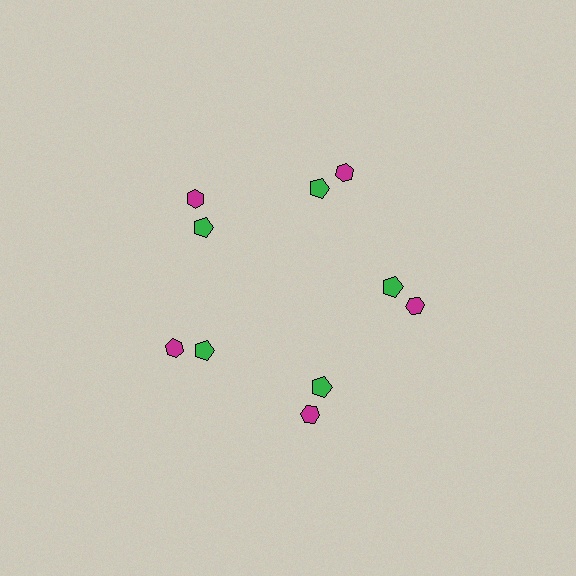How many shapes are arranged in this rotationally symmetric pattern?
There are 10 shapes, arranged in 5 groups of 2.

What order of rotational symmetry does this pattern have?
This pattern has 5-fold rotational symmetry.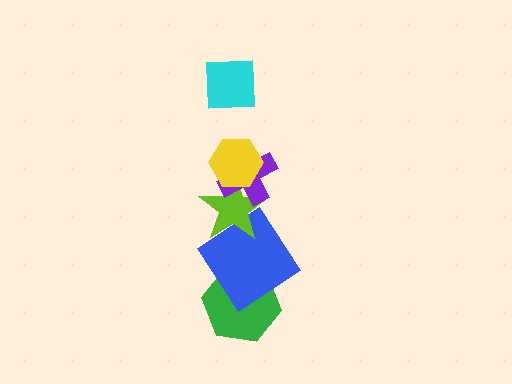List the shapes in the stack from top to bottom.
From top to bottom: the cyan square, the yellow hexagon, the purple cross, the lime star, the blue diamond, the green hexagon.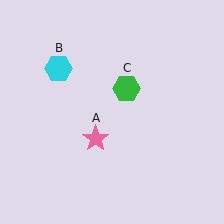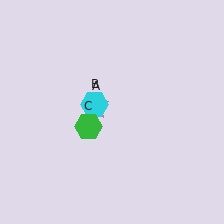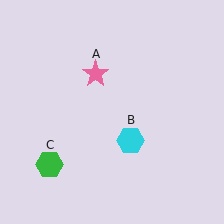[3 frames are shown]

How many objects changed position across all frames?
3 objects changed position: pink star (object A), cyan hexagon (object B), green hexagon (object C).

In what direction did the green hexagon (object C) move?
The green hexagon (object C) moved down and to the left.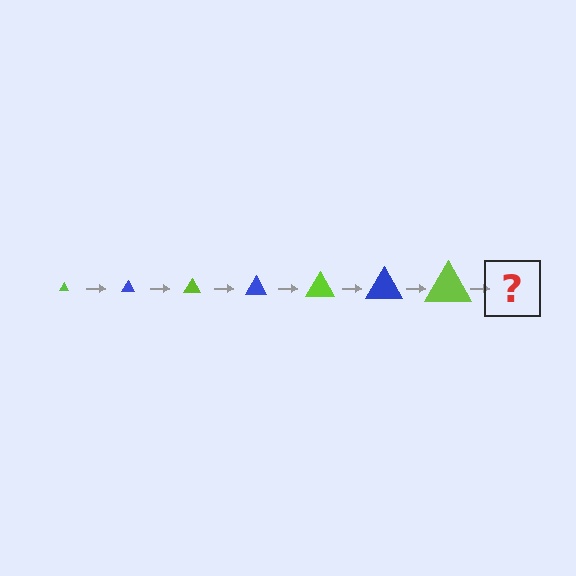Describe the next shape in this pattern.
It should be a blue triangle, larger than the previous one.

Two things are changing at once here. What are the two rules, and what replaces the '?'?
The two rules are that the triangle grows larger each step and the color cycles through lime and blue. The '?' should be a blue triangle, larger than the previous one.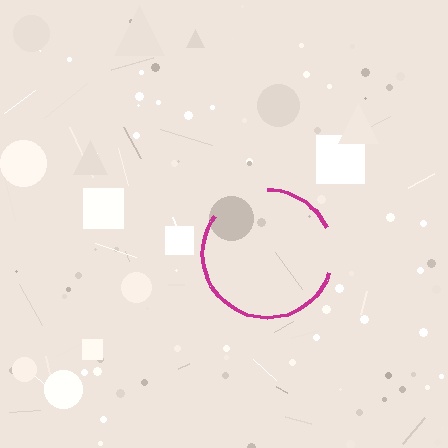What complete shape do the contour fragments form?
The contour fragments form a circle.